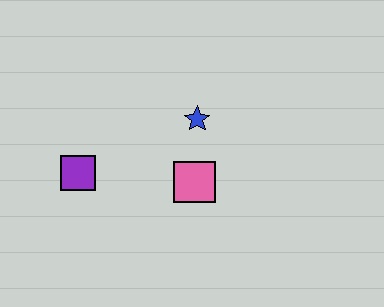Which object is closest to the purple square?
The pink square is closest to the purple square.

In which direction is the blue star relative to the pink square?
The blue star is above the pink square.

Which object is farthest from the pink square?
The purple square is farthest from the pink square.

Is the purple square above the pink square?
Yes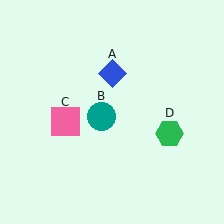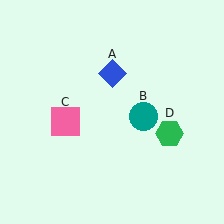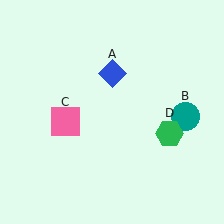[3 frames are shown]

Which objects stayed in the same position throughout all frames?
Blue diamond (object A) and pink square (object C) and green hexagon (object D) remained stationary.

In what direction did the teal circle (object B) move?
The teal circle (object B) moved right.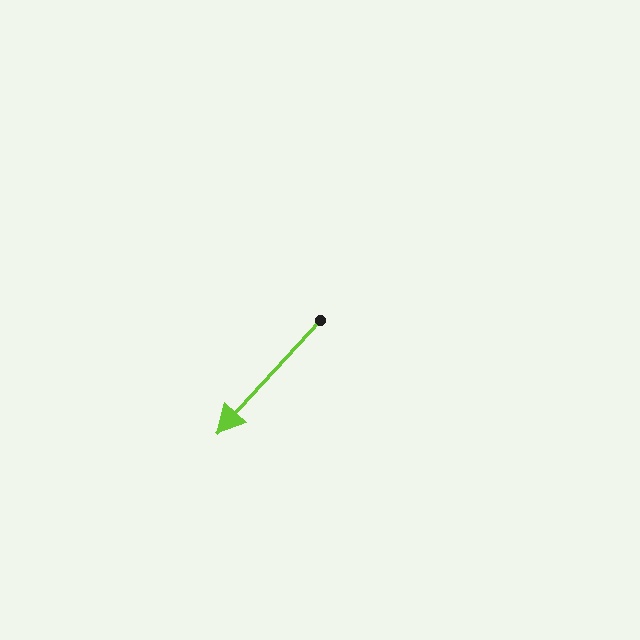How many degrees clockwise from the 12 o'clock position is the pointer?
Approximately 222 degrees.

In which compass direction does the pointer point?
Southwest.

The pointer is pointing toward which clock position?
Roughly 7 o'clock.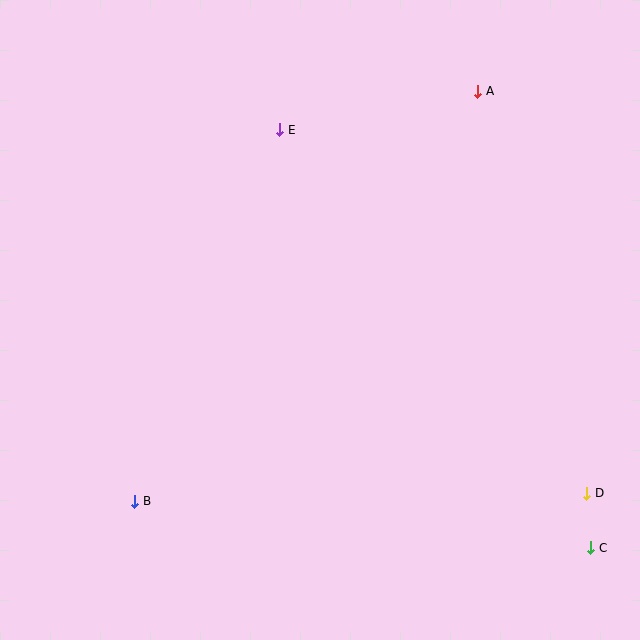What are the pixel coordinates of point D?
Point D is at (587, 493).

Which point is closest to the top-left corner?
Point E is closest to the top-left corner.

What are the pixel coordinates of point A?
Point A is at (478, 91).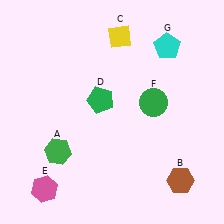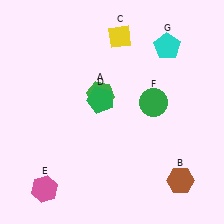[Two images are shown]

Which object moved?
The green hexagon (A) moved up.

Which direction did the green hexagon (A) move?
The green hexagon (A) moved up.